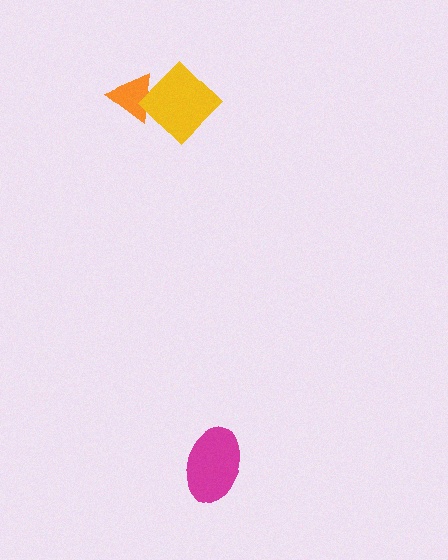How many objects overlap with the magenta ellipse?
0 objects overlap with the magenta ellipse.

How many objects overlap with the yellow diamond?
1 object overlaps with the yellow diamond.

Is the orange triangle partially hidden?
Yes, it is partially covered by another shape.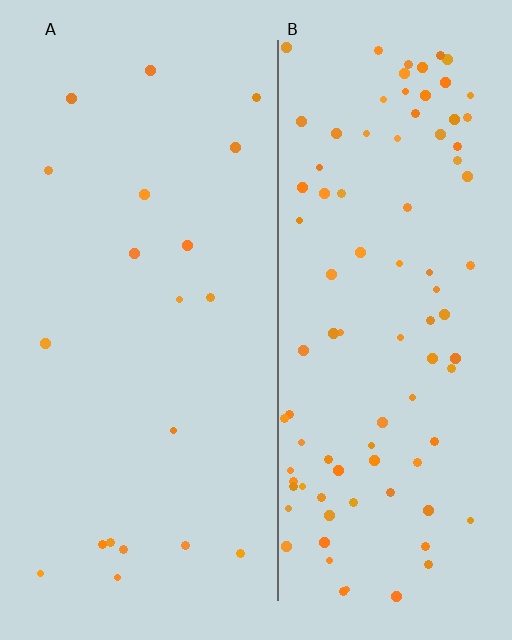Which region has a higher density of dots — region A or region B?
B (the right).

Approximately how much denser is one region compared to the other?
Approximately 4.8× — region B over region A.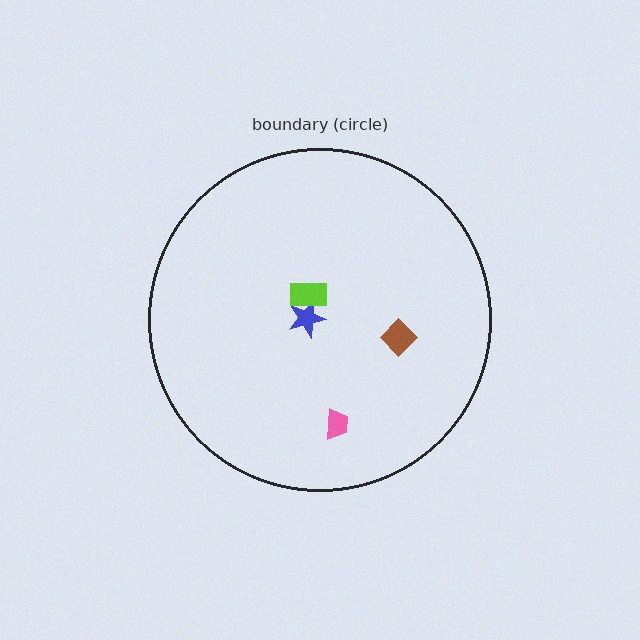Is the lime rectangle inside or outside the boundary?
Inside.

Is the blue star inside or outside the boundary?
Inside.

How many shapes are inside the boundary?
4 inside, 0 outside.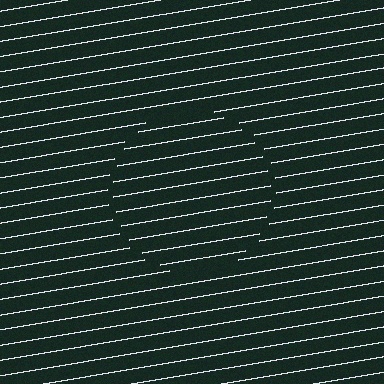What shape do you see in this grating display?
An illusory circle. The interior of the shape contains the same grating, shifted by half a period — the contour is defined by the phase discontinuity where line-ends from the inner and outer gratings abut.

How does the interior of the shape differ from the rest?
The interior of the shape contains the same grating, shifted by half a period — the contour is defined by the phase discontinuity where line-ends from the inner and outer gratings abut.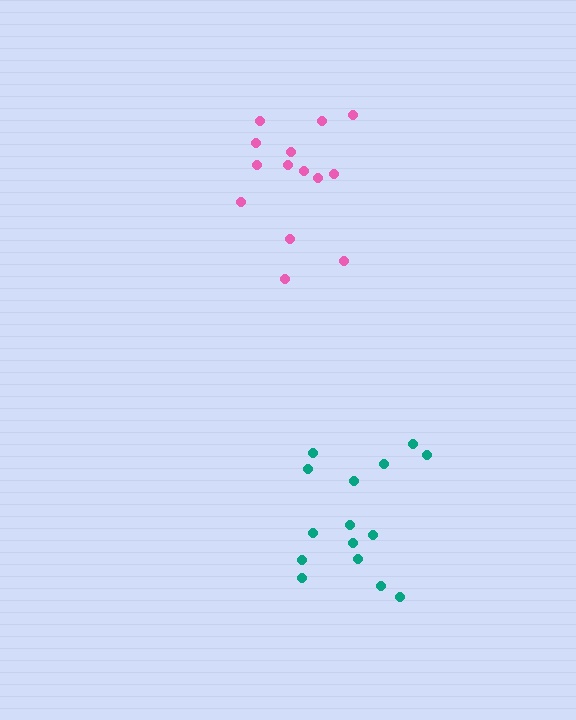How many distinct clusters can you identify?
There are 2 distinct clusters.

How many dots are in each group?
Group 1: 15 dots, Group 2: 14 dots (29 total).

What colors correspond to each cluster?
The clusters are colored: teal, pink.